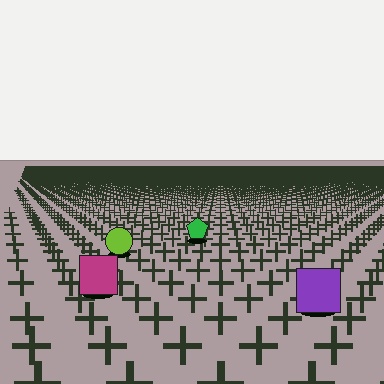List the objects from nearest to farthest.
From nearest to farthest: the purple square, the magenta square, the lime circle, the green pentagon.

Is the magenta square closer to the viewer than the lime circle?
Yes. The magenta square is closer — you can tell from the texture gradient: the ground texture is coarser near it.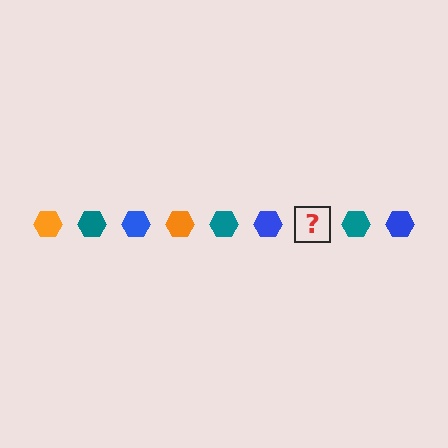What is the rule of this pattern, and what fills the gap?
The rule is that the pattern cycles through orange, teal, blue hexagons. The gap should be filled with an orange hexagon.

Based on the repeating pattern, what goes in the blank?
The blank should be an orange hexagon.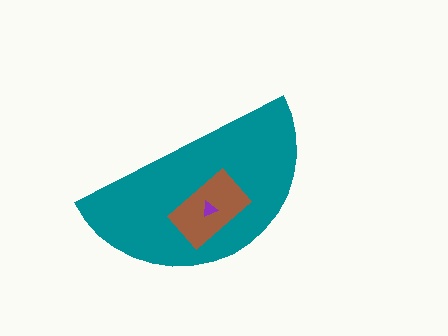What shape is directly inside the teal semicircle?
The brown rectangle.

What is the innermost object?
The purple triangle.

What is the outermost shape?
The teal semicircle.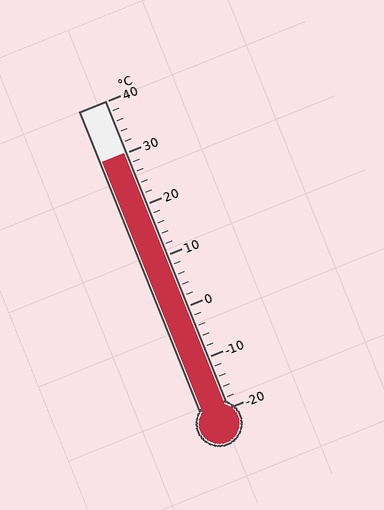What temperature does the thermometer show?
The thermometer shows approximately 30°C.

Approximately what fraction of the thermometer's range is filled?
The thermometer is filled to approximately 85% of its range.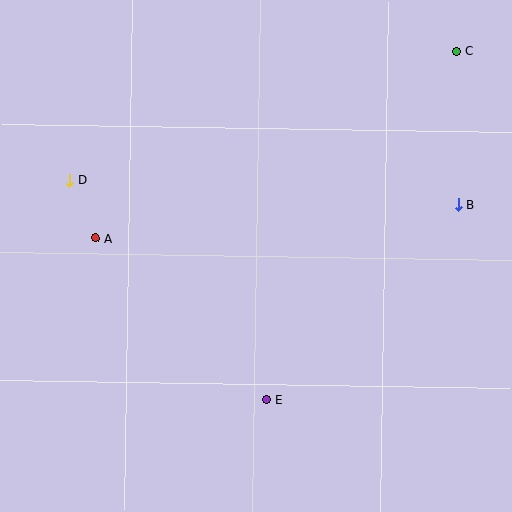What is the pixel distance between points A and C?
The distance between A and C is 406 pixels.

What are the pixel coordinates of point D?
Point D is at (70, 180).